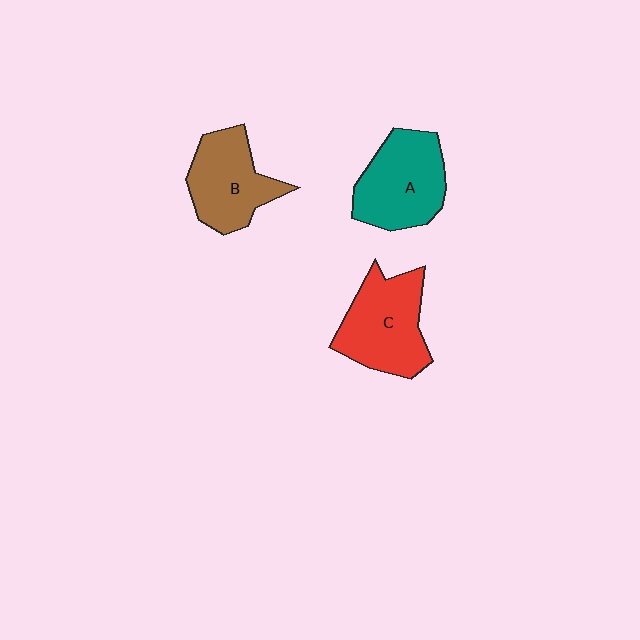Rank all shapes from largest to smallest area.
From largest to smallest: C (red), A (teal), B (brown).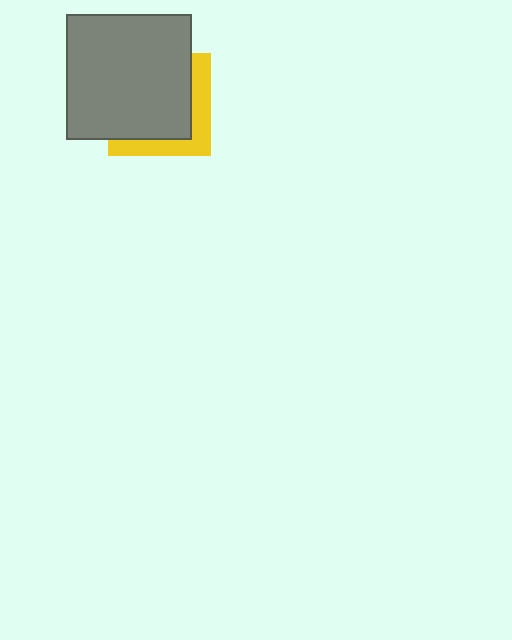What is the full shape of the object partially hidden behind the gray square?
The partially hidden object is a yellow square.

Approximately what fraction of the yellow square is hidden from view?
Roughly 68% of the yellow square is hidden behind the gray square.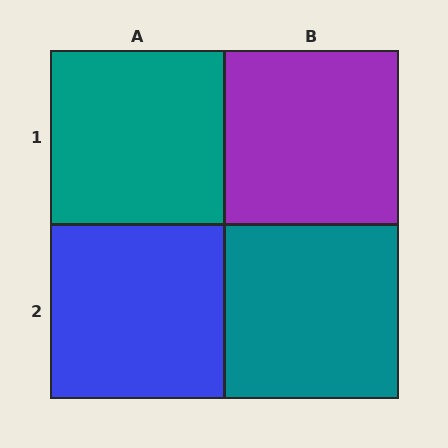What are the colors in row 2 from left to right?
Blue, teal.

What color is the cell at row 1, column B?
Purple.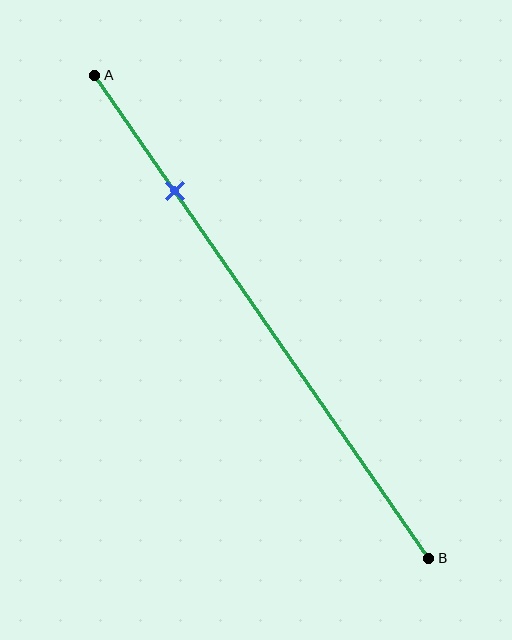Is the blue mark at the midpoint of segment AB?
No, the mark is at about 25% from A, not at the 50% midpoint.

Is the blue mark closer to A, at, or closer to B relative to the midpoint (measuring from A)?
The blue mark is closer to point A than the midpoint of segment AB.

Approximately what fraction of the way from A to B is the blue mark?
The blue mark is approximately 25% of the way from A to B.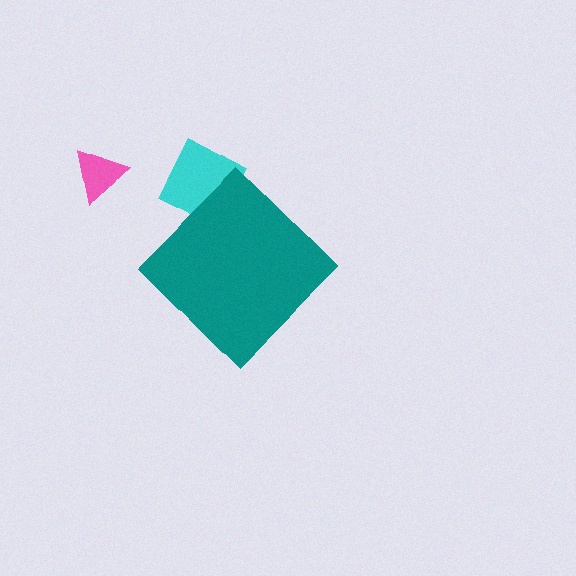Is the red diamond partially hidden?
Yes, the red diamond is partially hidden behind the teal diamond.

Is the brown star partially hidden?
Yes, the brown star is partially hidden behind the teal diamond.